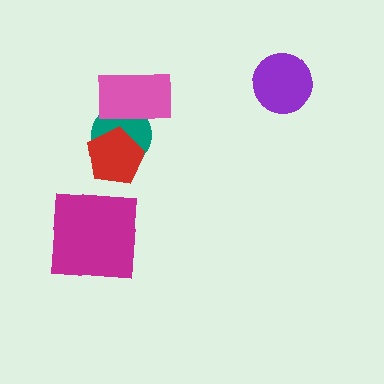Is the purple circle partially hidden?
No, no other shape covers it.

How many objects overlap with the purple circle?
0 objects overlap with the purple circle.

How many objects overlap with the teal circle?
2 objects overlap with the teal circle.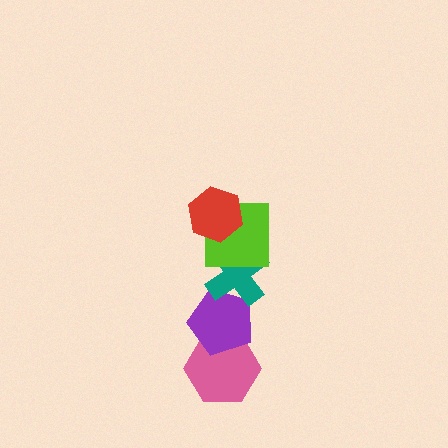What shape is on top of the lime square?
The red hexagon is on top of the lime square.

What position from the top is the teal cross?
The teal cross is 3rd from the top.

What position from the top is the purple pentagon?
The purple pentagon is 4th from the top.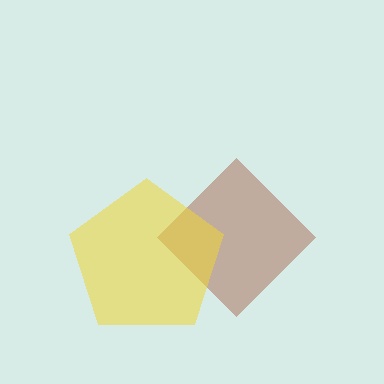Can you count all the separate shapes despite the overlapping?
Yes, there are 2 separate shapes.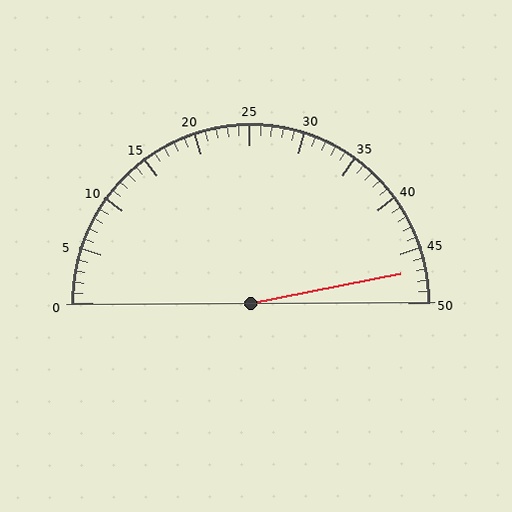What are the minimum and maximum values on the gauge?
The gauge ranges from 0 to 50.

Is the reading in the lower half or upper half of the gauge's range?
The reading is in the upper half of the range (0 to 50).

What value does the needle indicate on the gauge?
The needle indicates approximately 47.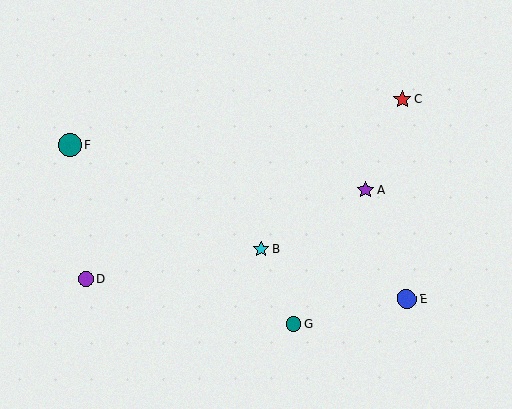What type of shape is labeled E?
Shape E is a blue circle.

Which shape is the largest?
The teal circle (labeled F) is the largest.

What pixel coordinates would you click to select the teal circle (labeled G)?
Click at (293, 324) to select the teal circle G.